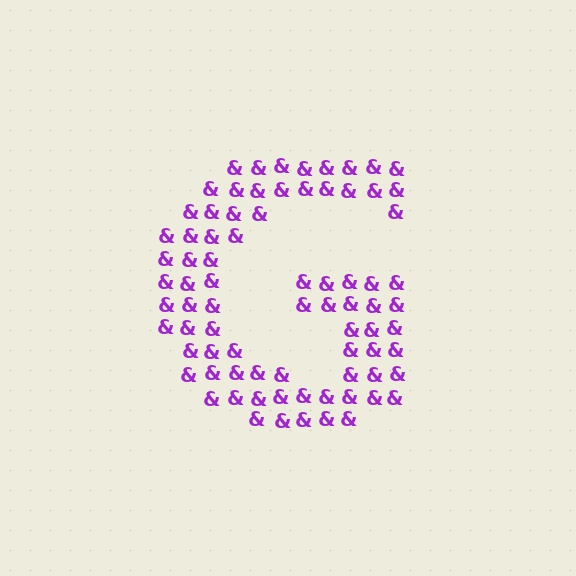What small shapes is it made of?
It is made of small ampersands.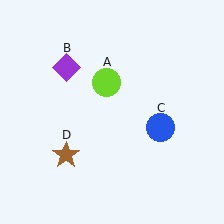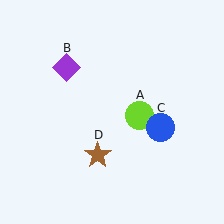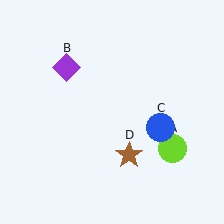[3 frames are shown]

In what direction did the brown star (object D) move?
The brown star (object D) moved right.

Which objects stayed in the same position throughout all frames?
Purple diamond (object B) and blue circle (object C) remained stationary.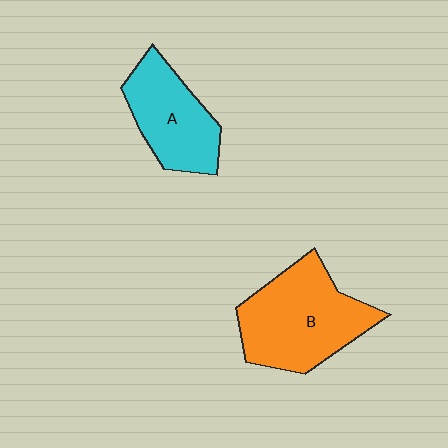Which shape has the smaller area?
Shape A (cyan).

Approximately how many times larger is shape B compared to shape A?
Approximately 1.4 times.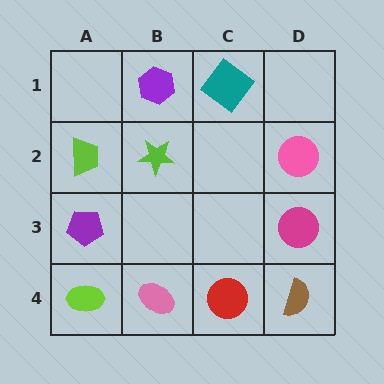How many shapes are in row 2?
3 shapes.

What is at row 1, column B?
A purple hexagon.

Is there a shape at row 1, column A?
No, that cell is empty.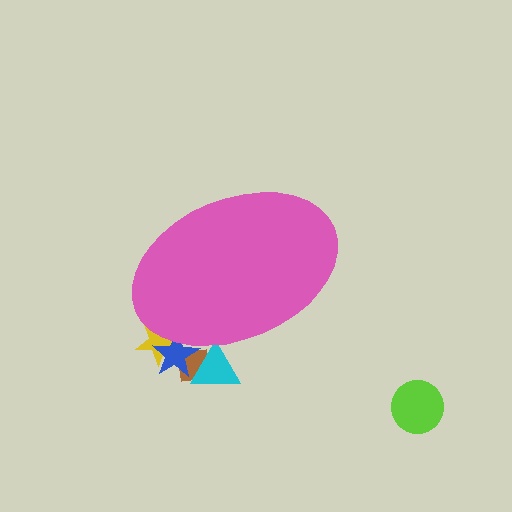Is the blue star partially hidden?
Yes, the blue star is partially hidden behind the pink ellipse.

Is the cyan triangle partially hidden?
Yes, the cyan triangle is partially hidden behind the pink ellipse.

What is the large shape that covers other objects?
A pink ellipse.